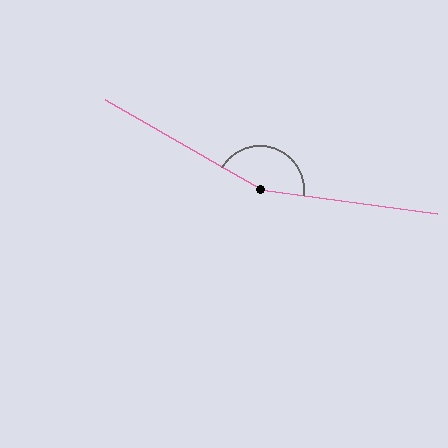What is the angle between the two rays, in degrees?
Approximately 158 degrees.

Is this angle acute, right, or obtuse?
It is obtuse.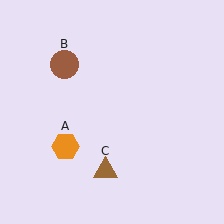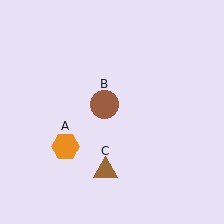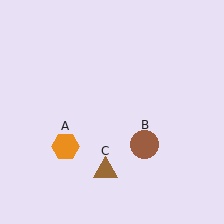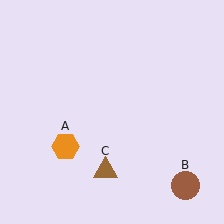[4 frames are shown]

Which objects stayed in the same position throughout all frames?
Orange hexagon (object A) and brown triangle (object C) remained stationary.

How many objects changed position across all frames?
1 object changed position: brown circle (object B).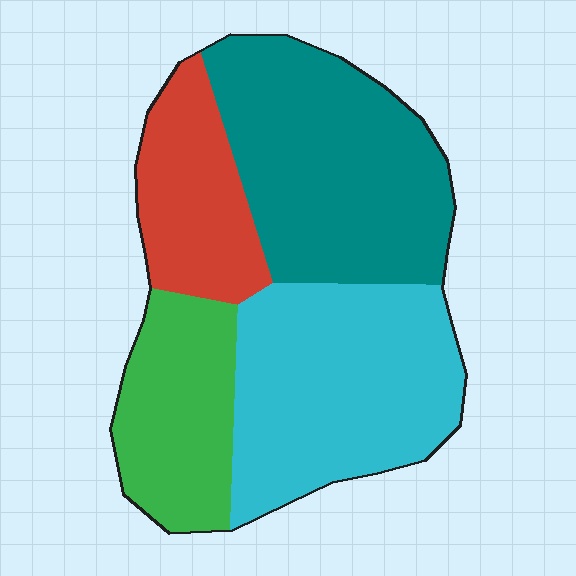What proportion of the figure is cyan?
Cyan takes up about one third (1/3) of the figure.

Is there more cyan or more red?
Cyan.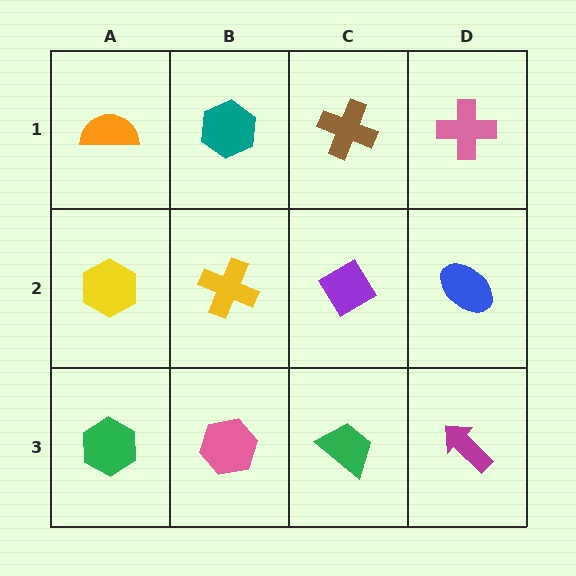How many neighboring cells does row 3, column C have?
3.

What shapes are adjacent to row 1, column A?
A yellow hexagon (row 2, column A), a teal hexagon (row 1, column B).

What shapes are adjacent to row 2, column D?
A pink cross (row 1, column D), a magenta arrow (row 3, column D), a purple diamond (row 2, column C).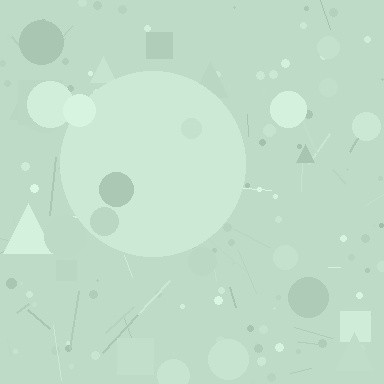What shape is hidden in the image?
A circle is hidden in the image.